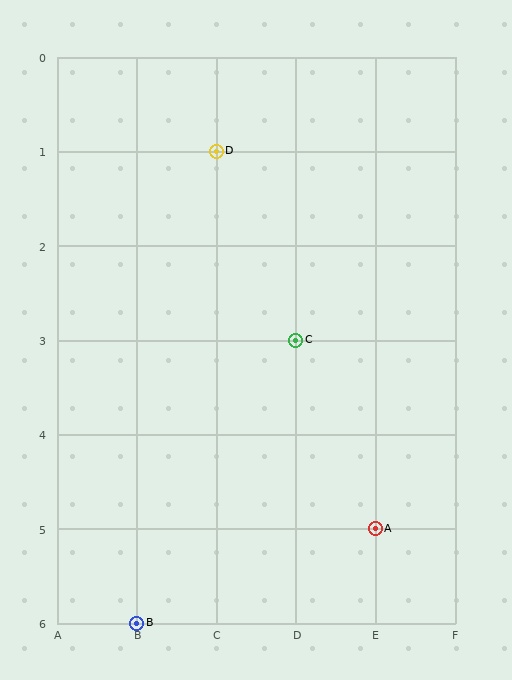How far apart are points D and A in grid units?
Points D and A are 2 columns and 4 rows apart (about 4.5 grid units diagonally).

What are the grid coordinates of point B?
Point B is at grid coordinates (B, 6).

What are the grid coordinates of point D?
Point D is at grid coordinates (C, 1).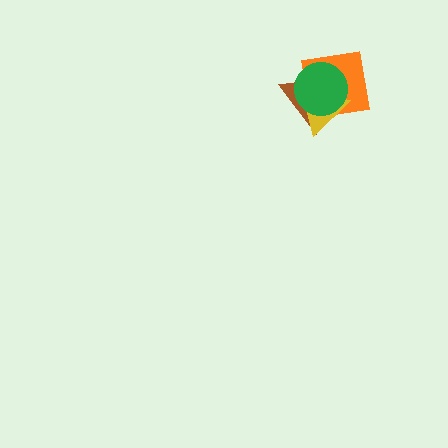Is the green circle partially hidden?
No, no other shape covers it.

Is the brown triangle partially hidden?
Yes, it is partially covered by another shape.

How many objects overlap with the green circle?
3 objects overlap with the green circle.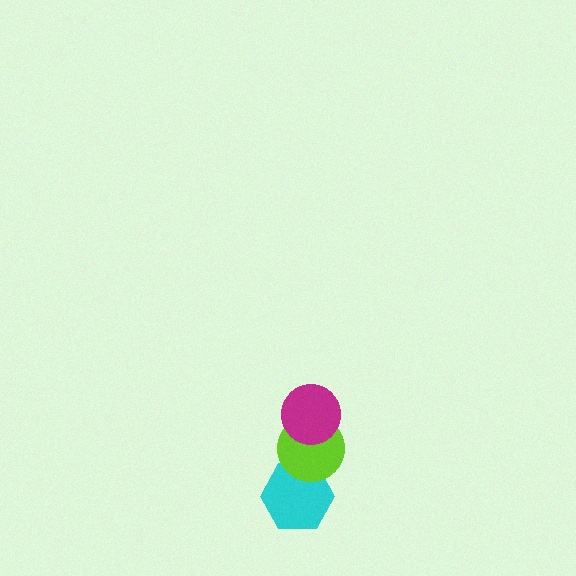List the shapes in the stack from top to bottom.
From top to bottom: the magenta circle, the lime circle, the cyan hexagon.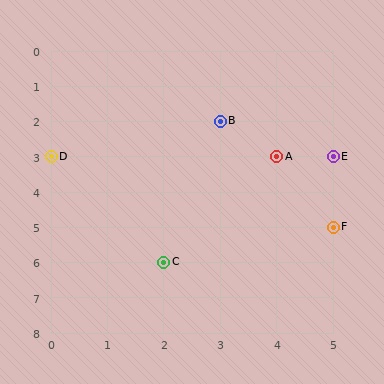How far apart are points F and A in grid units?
Points F and A are 1 column and 2 rows apart (about 2.2 grid units diagonally).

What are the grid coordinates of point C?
Point C is at grid coordinates (2, 6).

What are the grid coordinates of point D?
Point D is at grid coordinates (0, 3).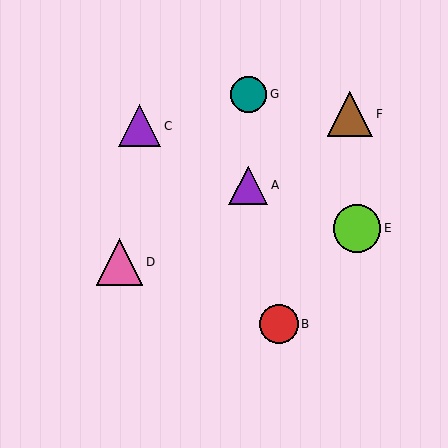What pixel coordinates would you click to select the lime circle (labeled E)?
Click at (357, 228) to select the lime circle E.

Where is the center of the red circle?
The center of the red circle is at (279, 324).